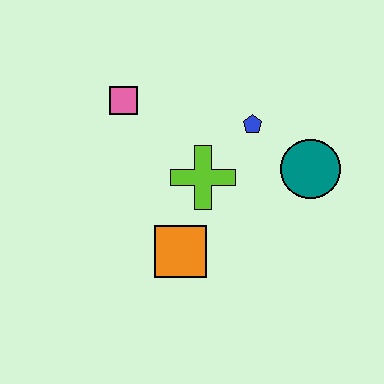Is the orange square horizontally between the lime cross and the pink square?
Yes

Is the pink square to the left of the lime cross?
Yes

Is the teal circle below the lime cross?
No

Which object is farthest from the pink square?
The teal circle is farthest from the pink square.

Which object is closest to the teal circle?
The blue pentagon is closest to the teal circle.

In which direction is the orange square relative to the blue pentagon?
The orange square is below the blue pentagon.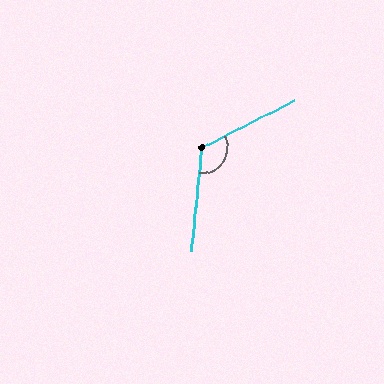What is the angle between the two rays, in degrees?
Approximately 122 degrees.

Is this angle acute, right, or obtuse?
It is obtuse.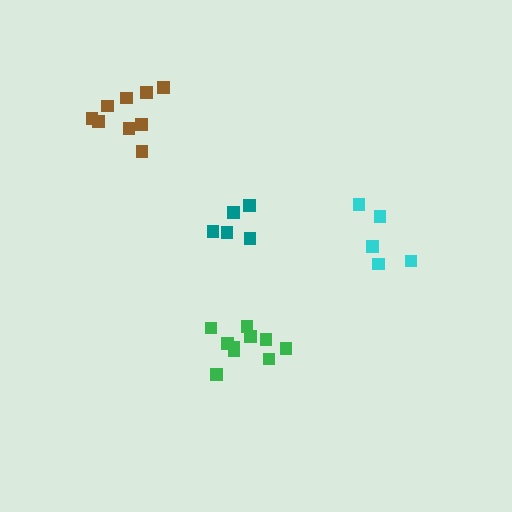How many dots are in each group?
Group 1: 9 dots, Group 2: 10 dots, Group 3: 5 dots, Group 4: 5 dots (29 total).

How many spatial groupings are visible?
There are 4 spatial groupings.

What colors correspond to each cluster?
The clusters are colored: brown, green, teal, cyan.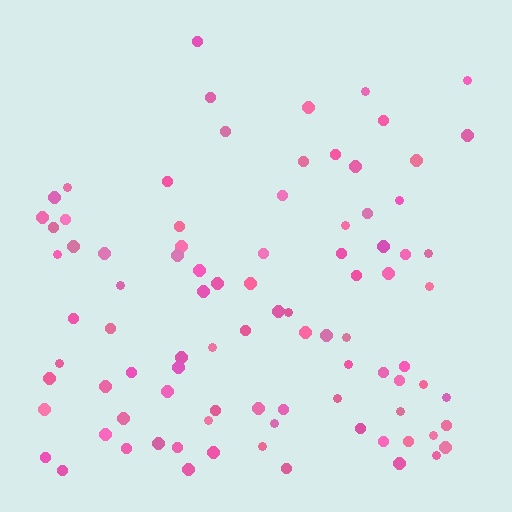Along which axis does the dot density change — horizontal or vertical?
Vertical.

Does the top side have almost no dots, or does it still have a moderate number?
Still a moderate number, just noticeably fewer than the bottom.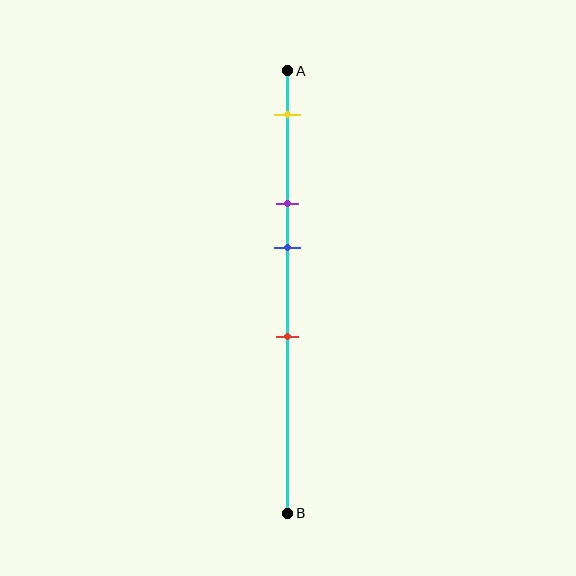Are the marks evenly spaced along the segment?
No, the marks are not evenly spaced.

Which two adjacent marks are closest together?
The purple and blue marks are the closest adjacent pair.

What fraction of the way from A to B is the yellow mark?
The yellow mark is approximately 10% (0.1) of the way from A to B.